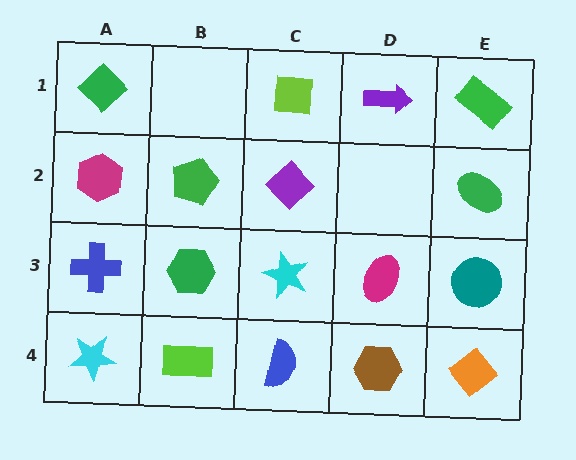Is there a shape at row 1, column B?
No, that cell is empty.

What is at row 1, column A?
A green diamond.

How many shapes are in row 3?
5 shapes.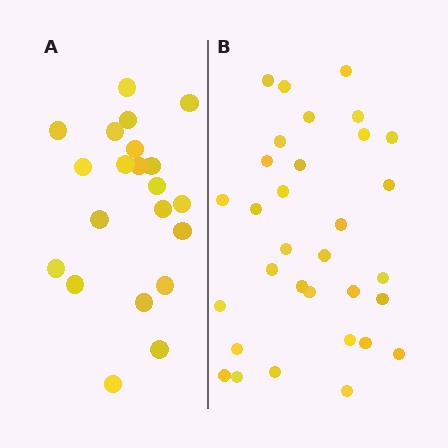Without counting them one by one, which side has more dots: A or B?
Region B (the right region) has more dots.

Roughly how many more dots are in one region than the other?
Region B has roughly 12 or so more dots than region A.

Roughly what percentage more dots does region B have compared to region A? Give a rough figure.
About 50% more.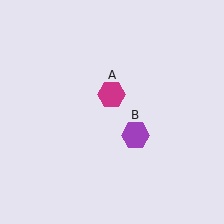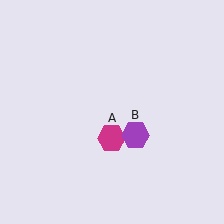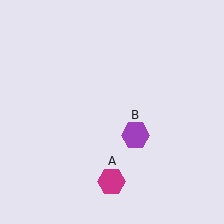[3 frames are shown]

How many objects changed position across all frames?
1 object changed position: magenta hexagon (object A).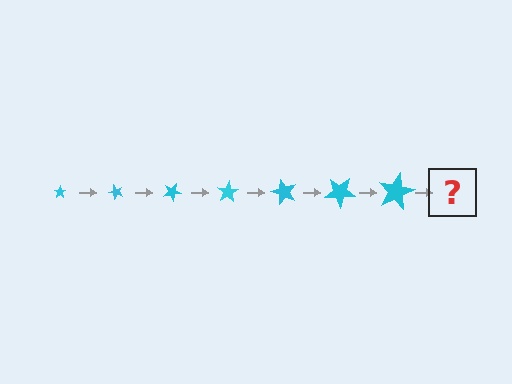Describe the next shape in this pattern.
It should be a star, larger than the previous one and rotated 350 degrees from the start.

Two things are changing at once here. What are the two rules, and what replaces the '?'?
The two rules are that the star grows larger each step and it rotates 50 degrees each step. The '?' should be a star, larger than the previous one and rotated 350 degrees from the start.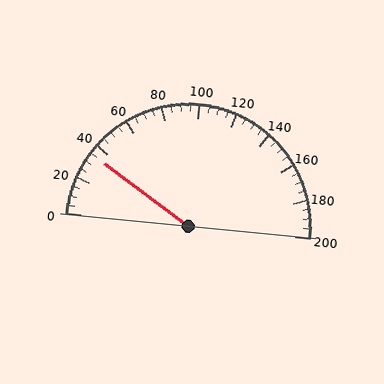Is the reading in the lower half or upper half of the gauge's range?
The reading is in the lower half of the range (0 to 200).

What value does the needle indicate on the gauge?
The needle indicates approximately 35.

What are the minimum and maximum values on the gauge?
The gauge ranges from 0 to 200.